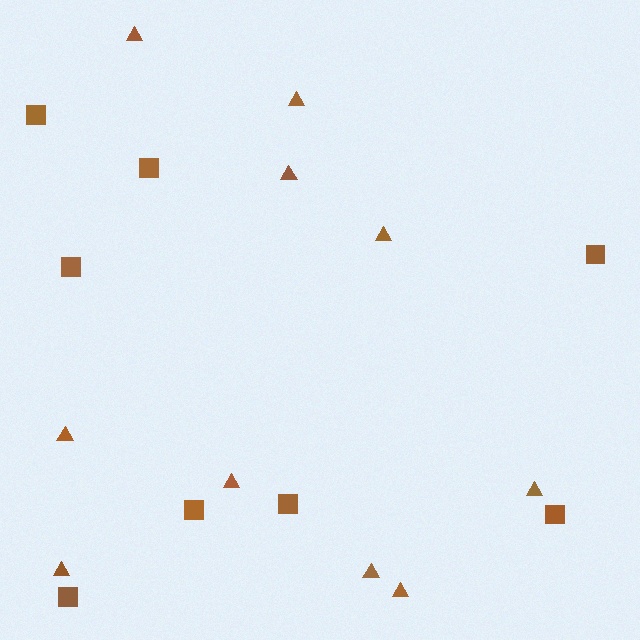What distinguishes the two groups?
There are 2 groups: one group of triangles (10) and one group of squares (8).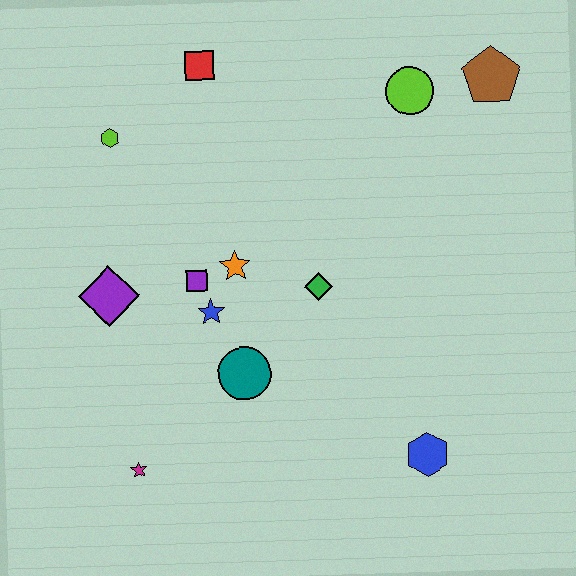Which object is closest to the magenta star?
The teal circle is closest to the magenta star.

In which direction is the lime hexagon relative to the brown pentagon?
The lime hexagon is to the left of the brown pentagon.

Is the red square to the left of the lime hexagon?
No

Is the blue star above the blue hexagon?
Yes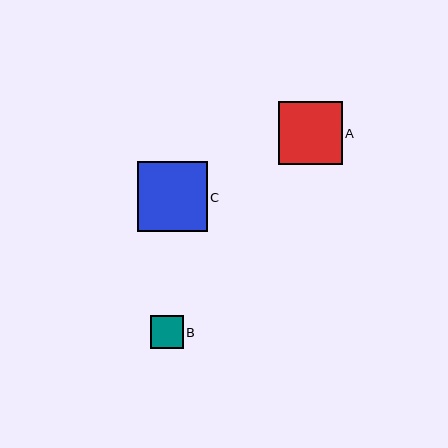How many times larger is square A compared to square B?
Square A is approximately 1.9 times the size of square B.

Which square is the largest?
Square C is the largest with a size of approximately 70 pixels.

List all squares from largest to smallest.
From largest to smallest: C, A, B.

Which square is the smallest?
Square B is the smallest with a size of approximately 33 pixels.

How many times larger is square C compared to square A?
Square C is approximately 1.1 times the size of square A.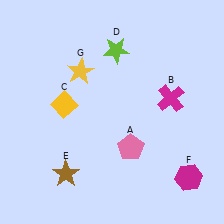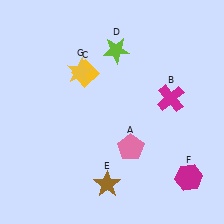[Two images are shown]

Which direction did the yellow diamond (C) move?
The yellow diamond (C) moved up.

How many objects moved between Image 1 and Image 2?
2 objects moved between the two images.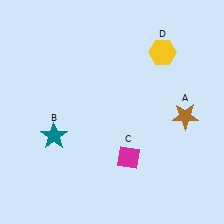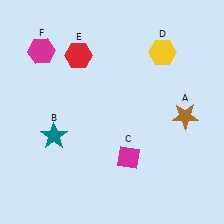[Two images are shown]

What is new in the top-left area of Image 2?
A magenta hexagon (F) was added in the top-left area of Image 2.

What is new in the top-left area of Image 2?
A red hexagon (E) was added in the top-left area of Image 2.